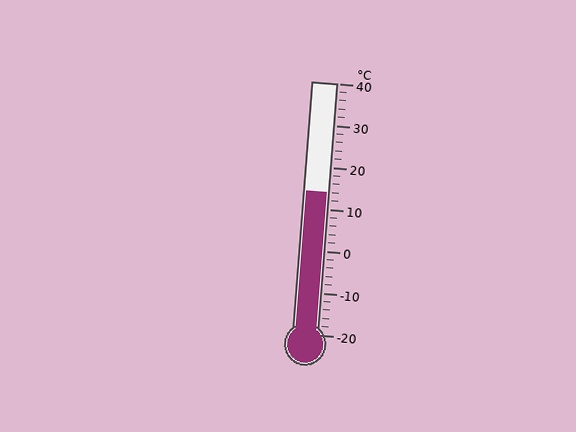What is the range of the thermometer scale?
The thermometer scale ranges from -20°C to 40°C.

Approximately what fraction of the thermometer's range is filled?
The thermometer is filled to approximately 55% of its range.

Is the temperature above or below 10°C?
The temperature is above 10°C.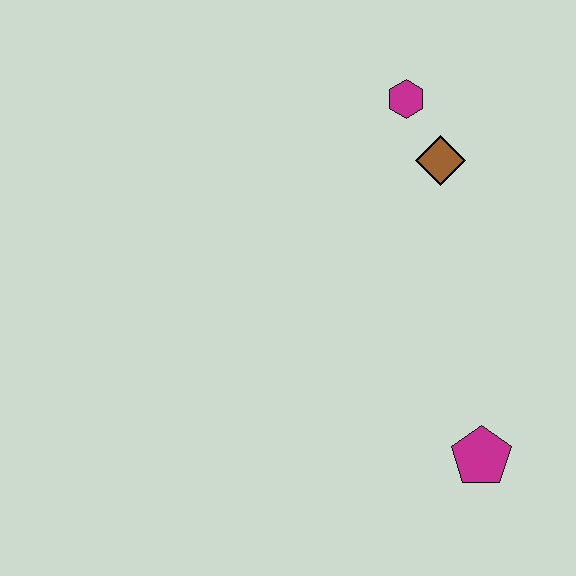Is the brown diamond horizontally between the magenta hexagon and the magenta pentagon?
Yes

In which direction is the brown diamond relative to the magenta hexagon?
The brown diamond is below the magenta hexagon.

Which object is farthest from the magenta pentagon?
The magenta hexagon is farthest from the magenta pentagon.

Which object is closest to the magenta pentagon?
The brown diamond is closest to the magenta pentagon.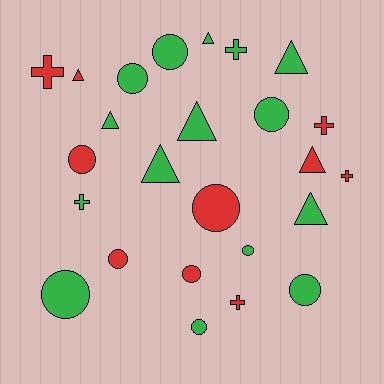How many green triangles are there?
There are 6 green triangles.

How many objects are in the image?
There are 25 objects.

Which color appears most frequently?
Green, with 15 objects.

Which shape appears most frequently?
Circle, with 11 objects.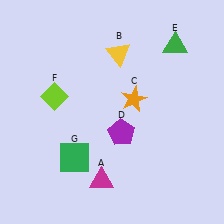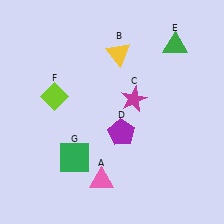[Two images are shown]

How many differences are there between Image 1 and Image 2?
There are 2 differences between the two images.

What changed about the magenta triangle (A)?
In Image 1, A is magenta. In Image 2, it changed to pink.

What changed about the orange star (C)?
In Image 1, C is orange. In Image 2, it changed to magenta.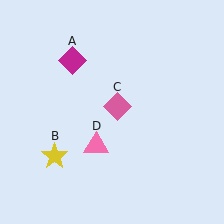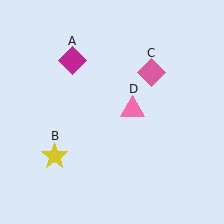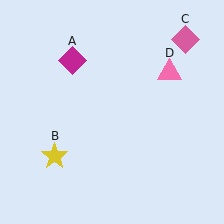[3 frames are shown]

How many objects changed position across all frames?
2 objects changed position: pink diamond (object C), pink triangle (object D).